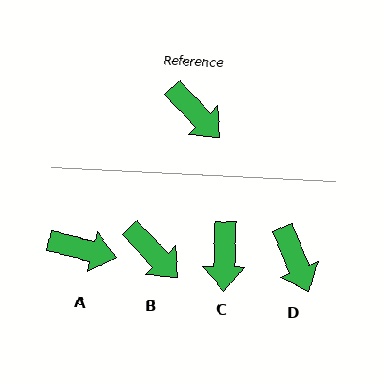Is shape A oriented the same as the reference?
No, it is off by about 33 degrees.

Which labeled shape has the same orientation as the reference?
B.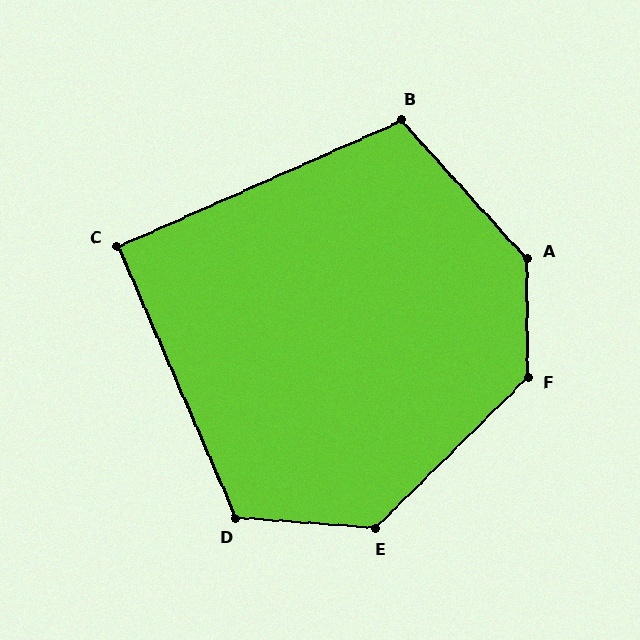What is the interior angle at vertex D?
Approximately 118 degrees (obtuse).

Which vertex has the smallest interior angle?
C, at approximately 91 degrees.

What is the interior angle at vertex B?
Approximately 108 degrees (obtuse).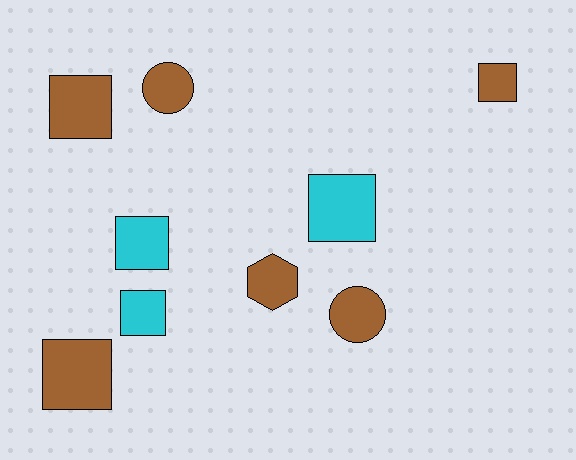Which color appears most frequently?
Brown, with 6 objects.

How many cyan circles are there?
There are no cyan circles.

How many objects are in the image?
There are 9 objects.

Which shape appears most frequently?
Square, with 6 objects.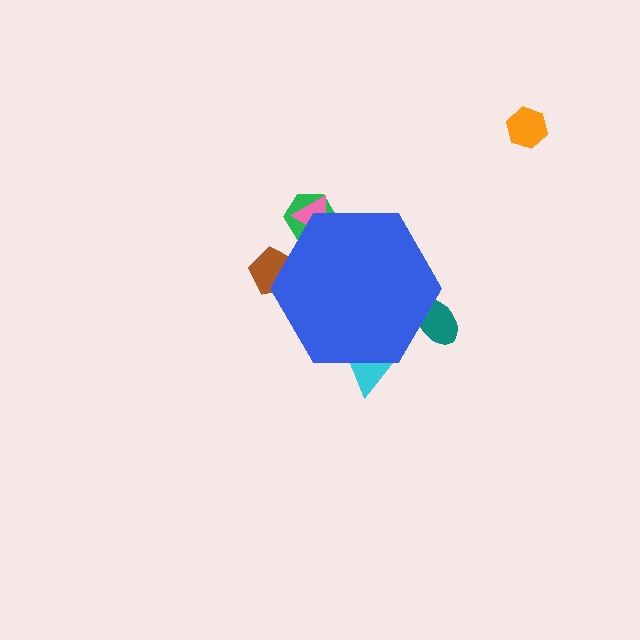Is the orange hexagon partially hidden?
No, the orange hexagon is fully visible.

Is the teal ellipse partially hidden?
Yes, the teal ellipse is partially hidden behind the blue hexagon.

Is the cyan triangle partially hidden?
Yes, the cyan triangle is partially hidden behind the blue hexagon.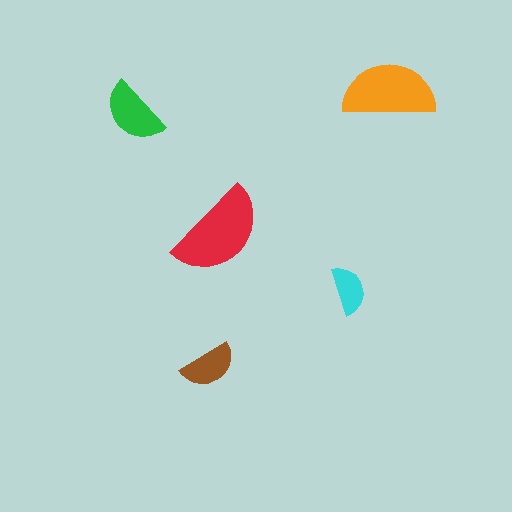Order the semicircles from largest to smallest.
the red one, the orange one, the green one, the brown one, the cyan one.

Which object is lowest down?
The brown semicircle is bottommost.